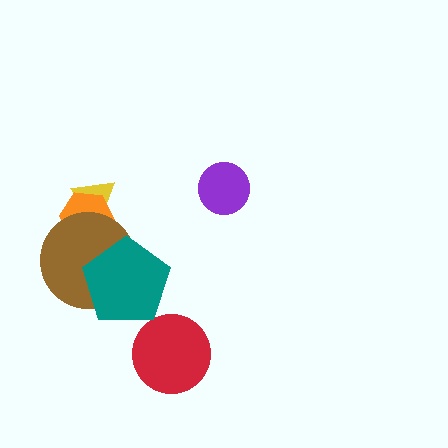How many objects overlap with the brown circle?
3 objects overlap with the brown circle.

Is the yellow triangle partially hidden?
Yes, it is partially covered by another shape.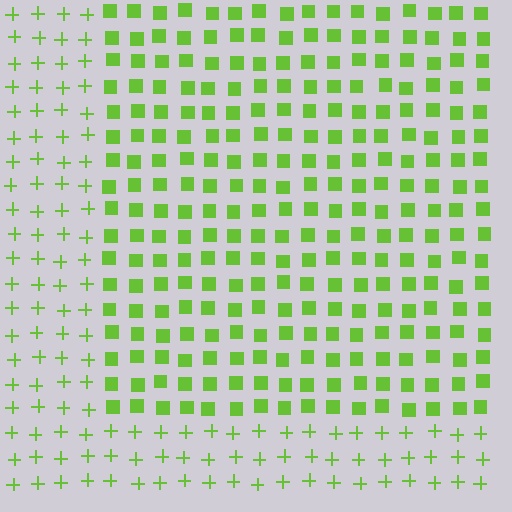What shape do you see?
I see a rectangle.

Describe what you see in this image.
The image is filled with small lime elements arranged in a uniform grid. A rectangle-shaped region contains squares, while the surrounding area contains plus signs. The boundary is defined purely by the change in element shape.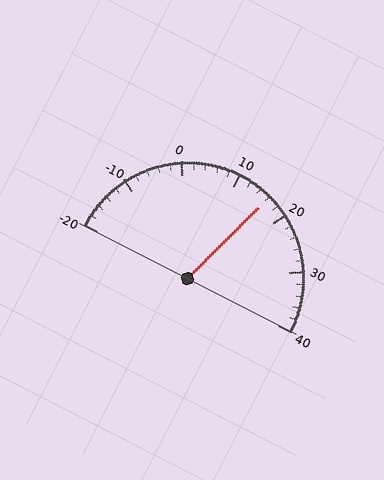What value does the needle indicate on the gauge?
The needle indicates approximately 16.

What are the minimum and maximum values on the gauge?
The gauge ranges from -20 to 40.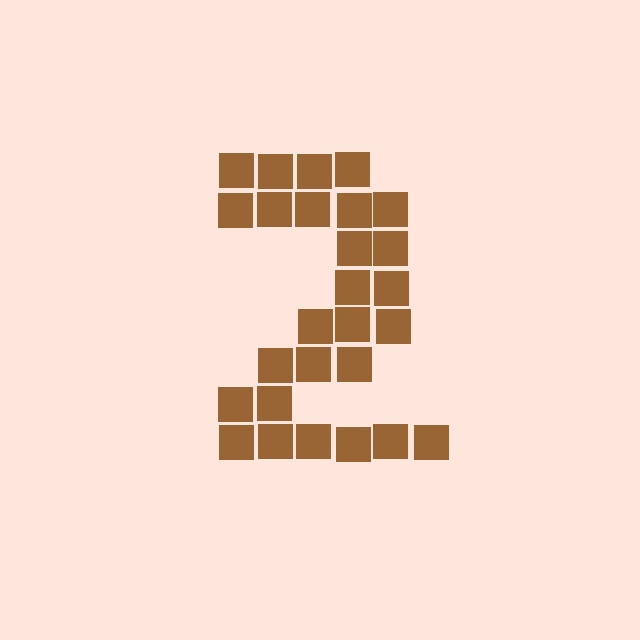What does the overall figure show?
The overall figure shows the digit 2.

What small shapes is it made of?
It is made of small squares.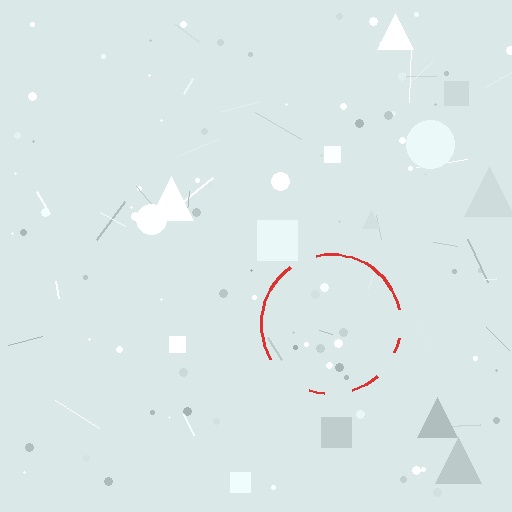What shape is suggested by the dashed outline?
The dashed outline suggests a circle.